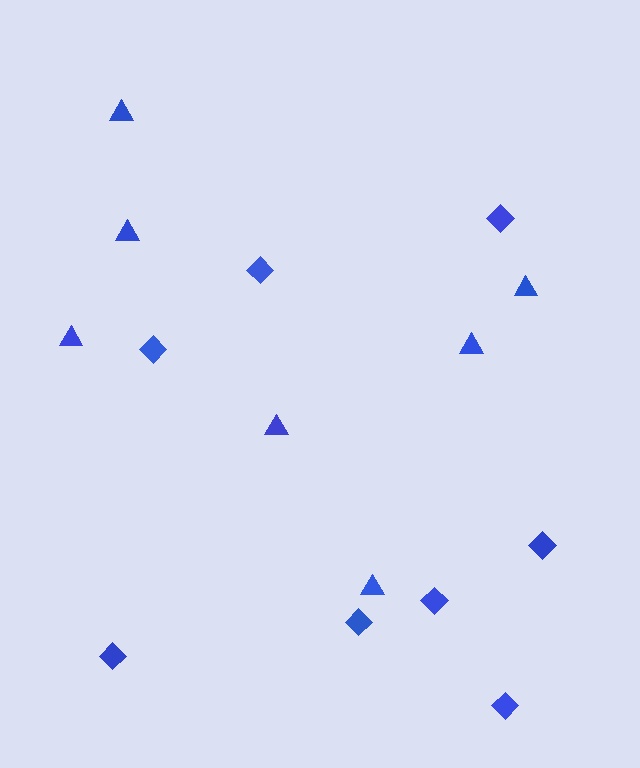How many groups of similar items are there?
There are 2 groups: one group of diamonds (8) and one group of triangles (7).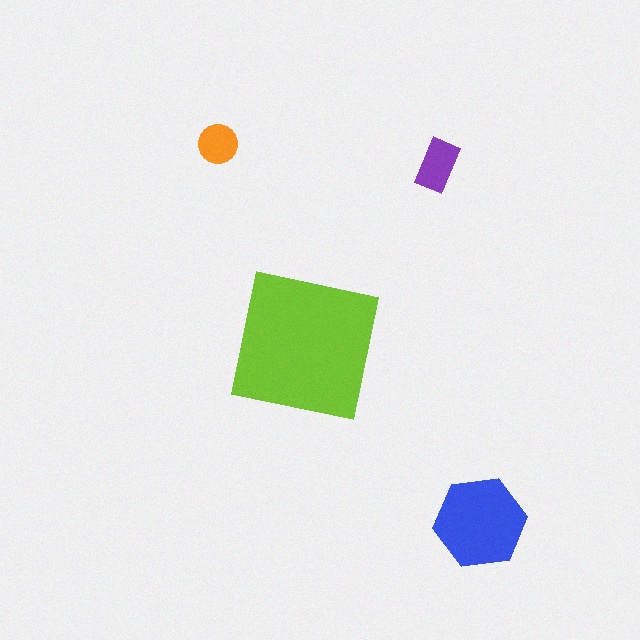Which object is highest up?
The orange circle is topmost.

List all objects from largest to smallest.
The lime square, the blue hexagon, the purple rectangle, the orange circle.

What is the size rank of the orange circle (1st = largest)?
4th.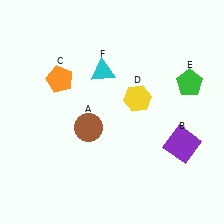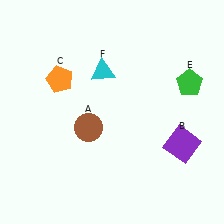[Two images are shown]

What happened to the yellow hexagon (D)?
The yellow hexagon (D) was removed in Image 2. It was in the top-right area of Image 1.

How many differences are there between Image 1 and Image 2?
There is 1 difference between the two images.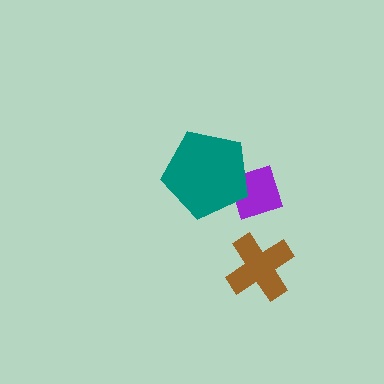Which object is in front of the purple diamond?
The teal pentagon is in front of the purple diamond.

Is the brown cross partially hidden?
No, no other shape covers it.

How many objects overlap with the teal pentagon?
1 object overlaps with the teal pentagon.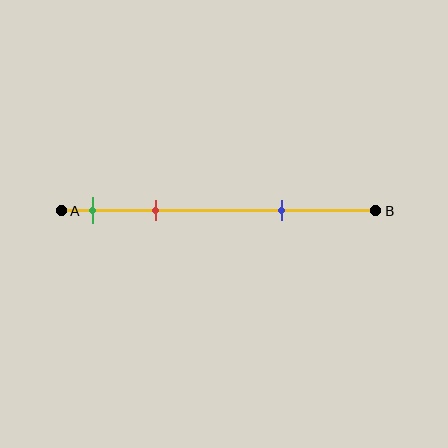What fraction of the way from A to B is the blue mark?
The blue mark is approximately 70% (0.7) of the way from A to B.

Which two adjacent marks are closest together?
The green and red marks are the closest adjacent pair.